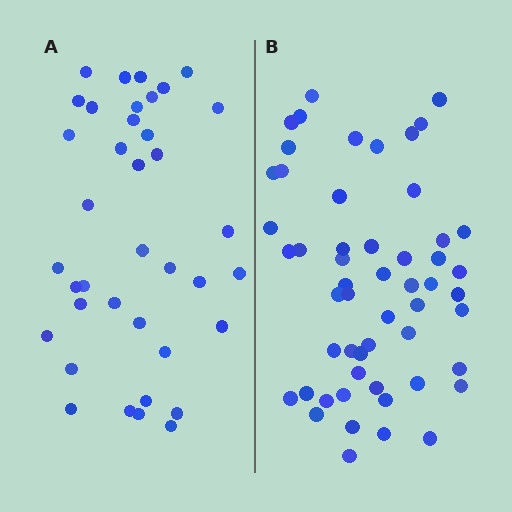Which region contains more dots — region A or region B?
Region B (the right region) has more dots.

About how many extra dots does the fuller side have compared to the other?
Region B has approximately 15 more dots than region A.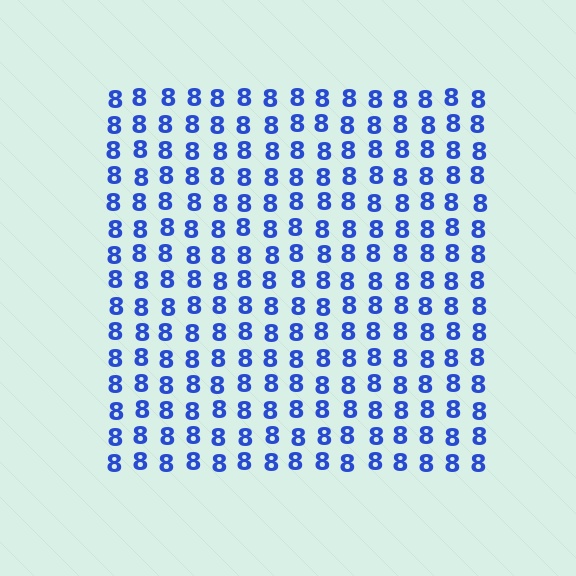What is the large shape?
The large shape is a square.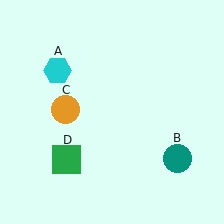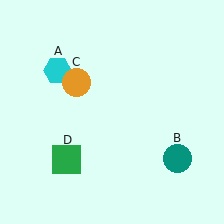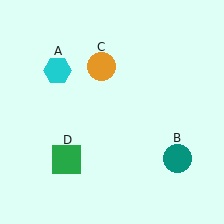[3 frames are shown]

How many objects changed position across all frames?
1 object changed position: orange circle (object C).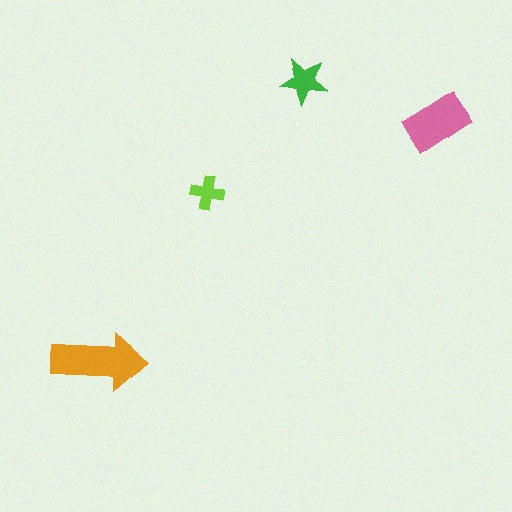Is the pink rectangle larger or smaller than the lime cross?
Larger.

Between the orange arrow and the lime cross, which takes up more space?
The orange arrow.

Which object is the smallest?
The lime cross.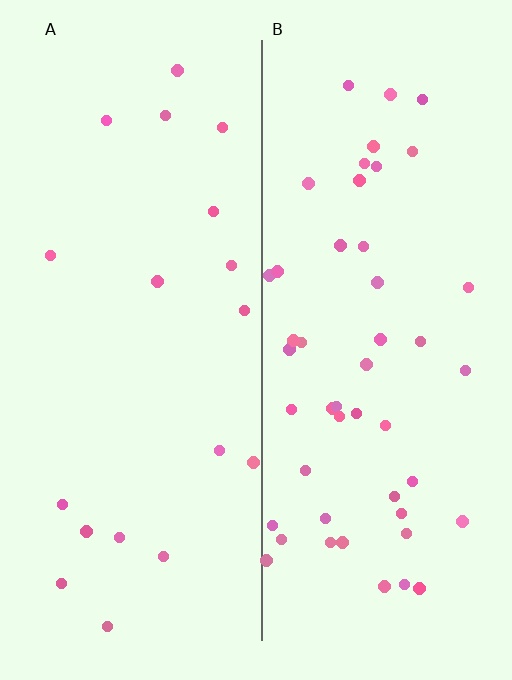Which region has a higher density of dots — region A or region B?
B (the right).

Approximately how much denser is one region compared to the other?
Approximately 2.7× — region B over region A.